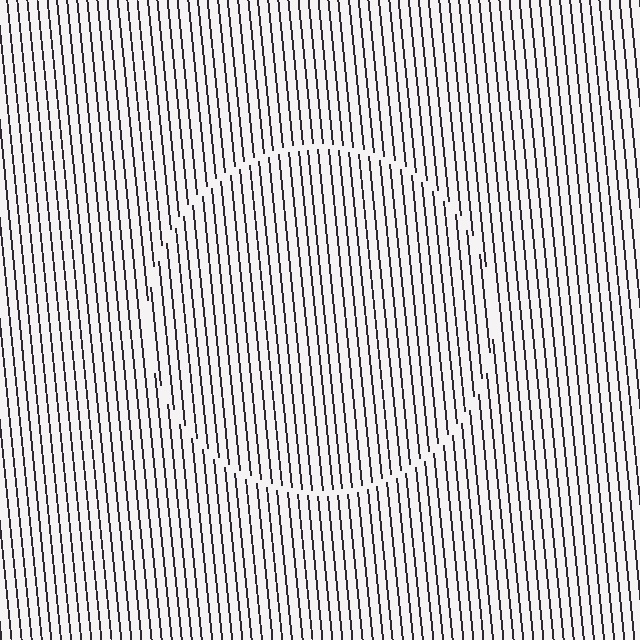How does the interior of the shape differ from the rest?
The interior of the shape contains the same grating, shifted by half a period — the contour is defined by the phase discontinuity where line-ends from the inner and outer gratings abut.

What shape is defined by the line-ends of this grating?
An illusory circle. The interior of the shape contains the same grating, shifted by half a period — the contour is defined by the phase discontinuity where line-ends from the inner and outer gratings abut.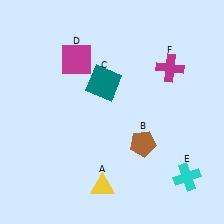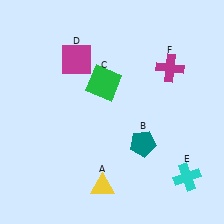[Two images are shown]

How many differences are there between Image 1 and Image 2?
There are 2 differences between the two images.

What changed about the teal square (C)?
In Image 1, C is teal. In Image 2, it changed to green.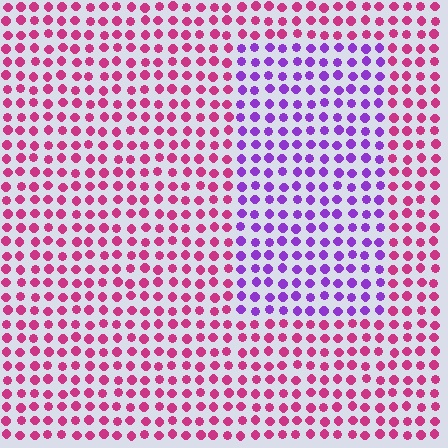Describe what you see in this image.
The image is filled with small magenta elements in a uniform arrangement. A rectangle-shaped region is visible where the elements are tinted to a slightly different hue, forming a subtle color boundary.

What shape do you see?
I see a rectangle.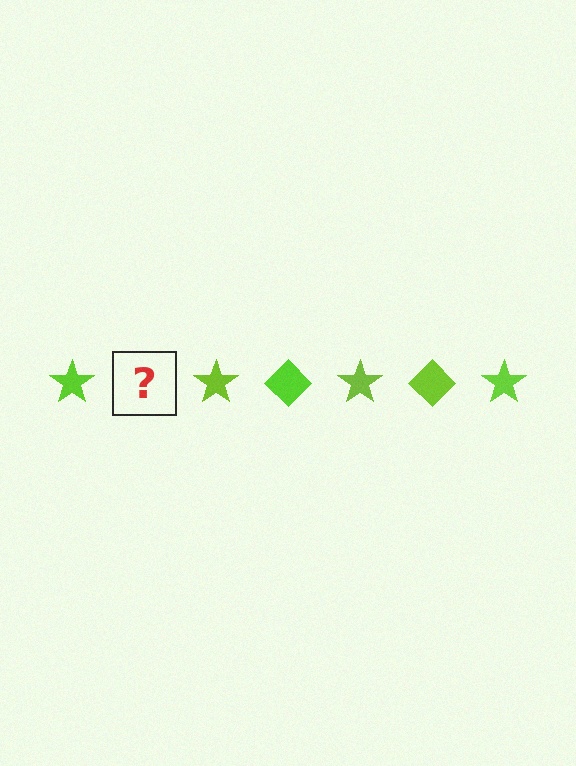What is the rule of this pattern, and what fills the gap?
The rule is that the pattern cycles through star, diamond shapes in lime. The gap should be filled with a lime diamond.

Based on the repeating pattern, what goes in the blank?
The blank should be a lime diamond.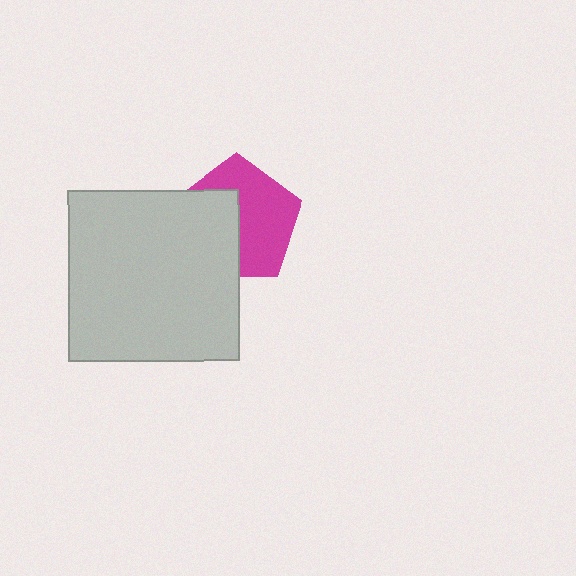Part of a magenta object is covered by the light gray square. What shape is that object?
It is a pentagon.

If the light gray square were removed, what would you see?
You would see the complete magenta pentagon.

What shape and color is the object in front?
The object in front is a light gray square.